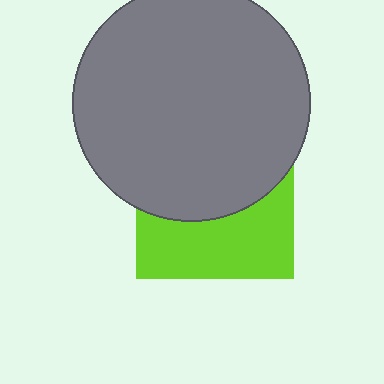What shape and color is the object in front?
The object in front is a gray circle.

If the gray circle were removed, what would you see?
You would see the complete lime square.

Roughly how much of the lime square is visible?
A small part of it is visible (roughly 44%).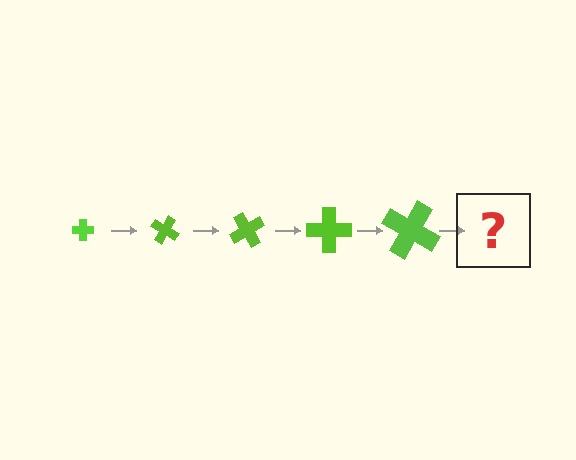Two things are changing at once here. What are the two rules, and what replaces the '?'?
The two rules are that the cross grows larger each step and it rotates 30 degrees each step. The '?' should be a cross, larger than the previous one and rotated 150 degrees from the start.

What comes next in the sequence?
The next element should be a cross, larger than the previous one and rotated 150 degrees from the start.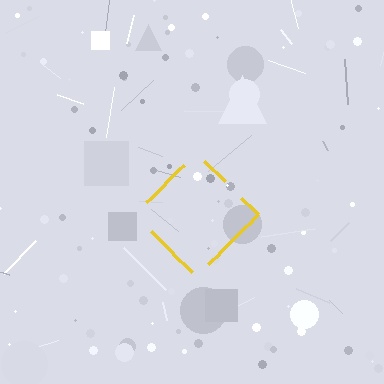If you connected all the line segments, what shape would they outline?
They would outline a diamond.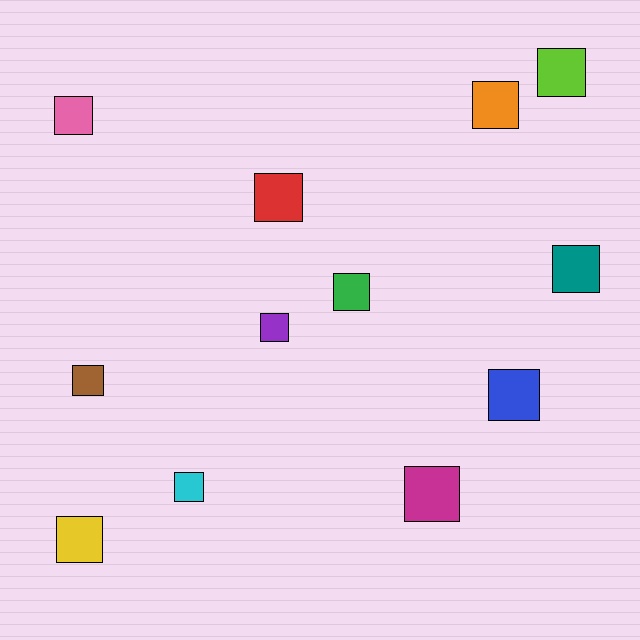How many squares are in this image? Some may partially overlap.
There are 12 squares.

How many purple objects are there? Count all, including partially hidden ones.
There is 1 purple object.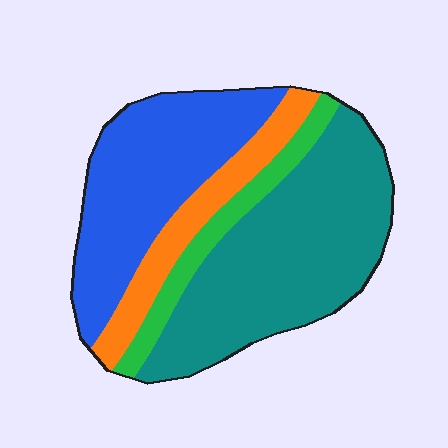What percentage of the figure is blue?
Blue covers roughly 30% of the figure.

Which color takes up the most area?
Teal, at roughly 45%.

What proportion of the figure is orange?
Orange takes up about one eighth (1/8) of the figure.